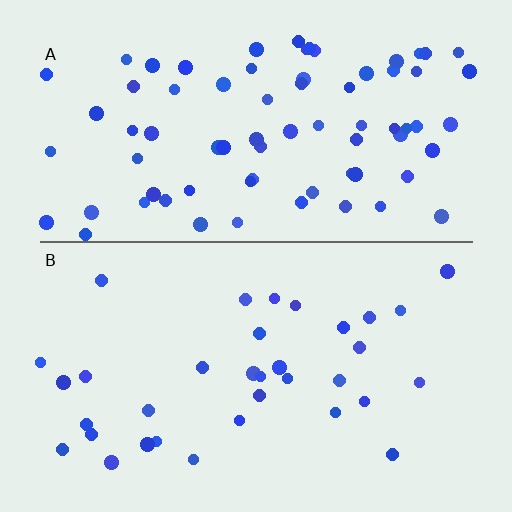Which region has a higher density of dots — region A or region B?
A (the top).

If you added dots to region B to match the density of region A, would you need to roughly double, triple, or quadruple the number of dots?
Approximately double.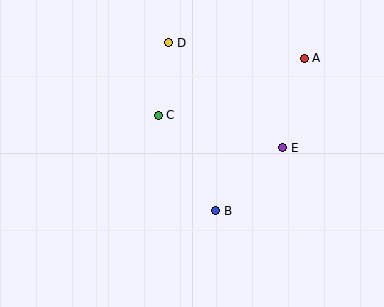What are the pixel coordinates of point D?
Point D is at (169, 43).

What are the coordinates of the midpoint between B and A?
The midpoint between B and A is at (260, 134).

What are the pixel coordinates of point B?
Point B is at (216, 211).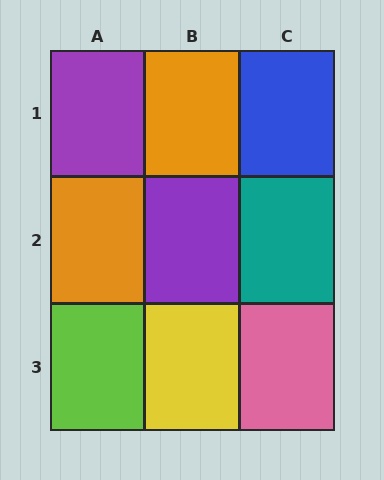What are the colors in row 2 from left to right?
Orange, purple, teal.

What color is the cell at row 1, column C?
Blue.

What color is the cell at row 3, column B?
Yellow.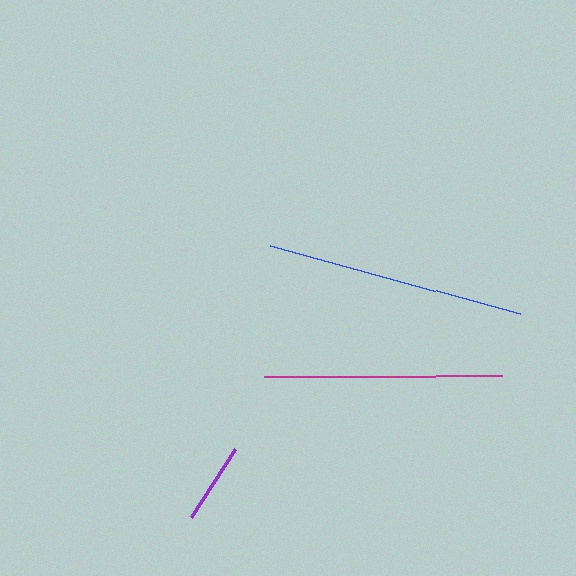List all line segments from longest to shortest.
From longest to shortest: blue, magenta, purple.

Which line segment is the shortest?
The purple line is the shortest at approximately 81 pixels.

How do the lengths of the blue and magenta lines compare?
The blue and magenta lines are approximately the same length.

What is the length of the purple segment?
The purple segment is approximately 81 pixels long.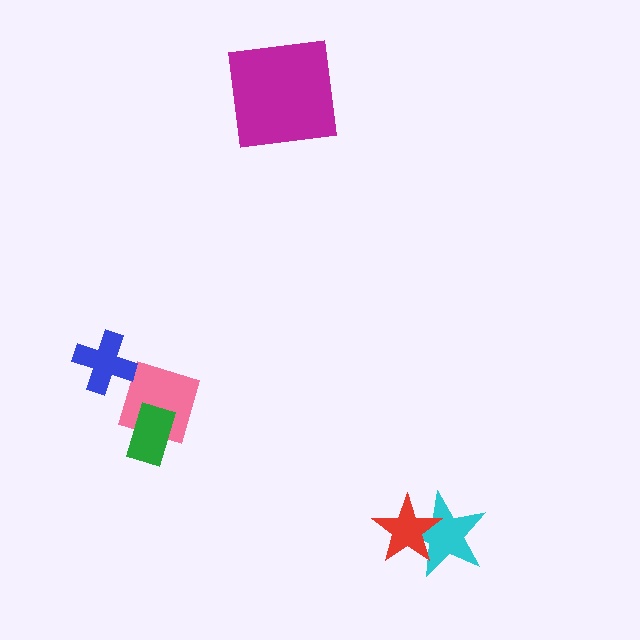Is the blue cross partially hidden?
No, no other shape covers it.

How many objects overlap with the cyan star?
1 object overlaps with the cyan star.